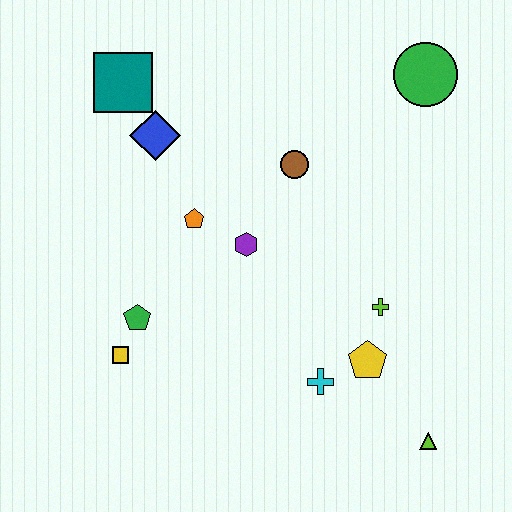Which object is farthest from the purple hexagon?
The lime triangle is farthest from the purple hexagon.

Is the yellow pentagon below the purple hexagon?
Yes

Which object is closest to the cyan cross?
The yellow pentagon is closest to the cyan cross.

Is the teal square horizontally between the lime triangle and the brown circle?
No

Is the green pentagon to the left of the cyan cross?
Yes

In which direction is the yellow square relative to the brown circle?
The yellow square is below the brown circle.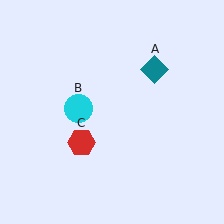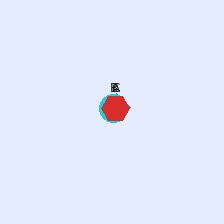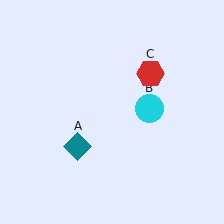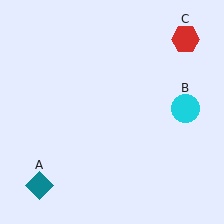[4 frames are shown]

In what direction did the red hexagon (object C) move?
The red hexagon (object C) moved up and to the right.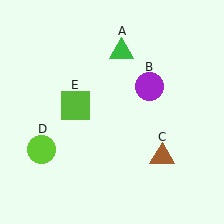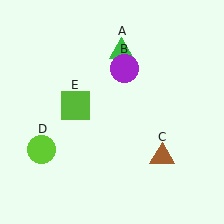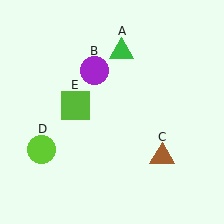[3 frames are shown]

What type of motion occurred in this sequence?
The purple circle (object B) rotated counterclockwise around the center of the scene.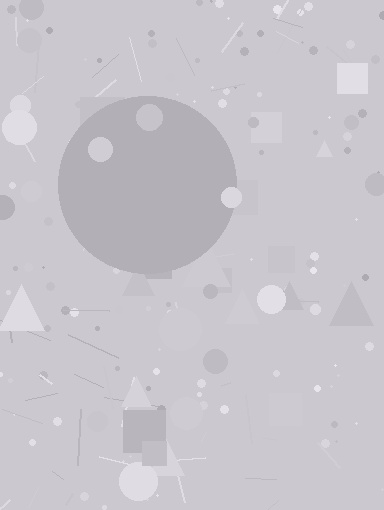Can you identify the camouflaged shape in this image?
The camouflaged shape is a circle.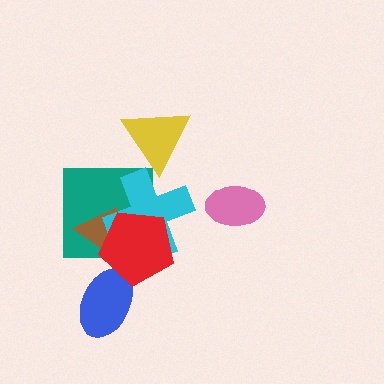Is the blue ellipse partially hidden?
Yes, it is partially covered by another shape.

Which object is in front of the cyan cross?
The red pentagon is in front of the cyan cross.